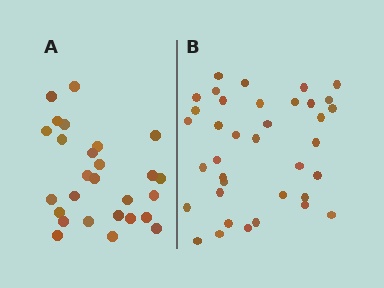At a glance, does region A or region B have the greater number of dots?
Region B (the right region) has more dots.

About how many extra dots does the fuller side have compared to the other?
Region B has roughly 10 or so more dots than region A.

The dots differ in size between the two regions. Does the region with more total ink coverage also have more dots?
No. Region A has more total ink coverage because its dots are larger, but region B actually contains more individual dots. Total area can be misleading — the number of items is what matters here.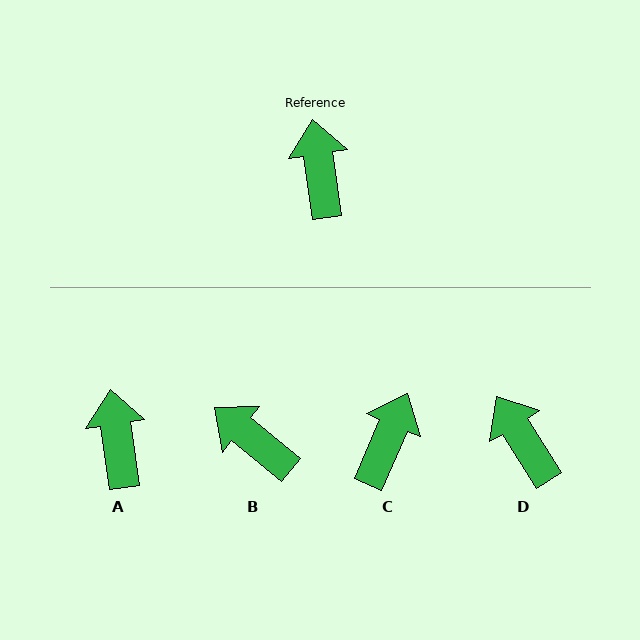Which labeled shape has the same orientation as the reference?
A.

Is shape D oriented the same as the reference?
No, it is off by about 24 degrees.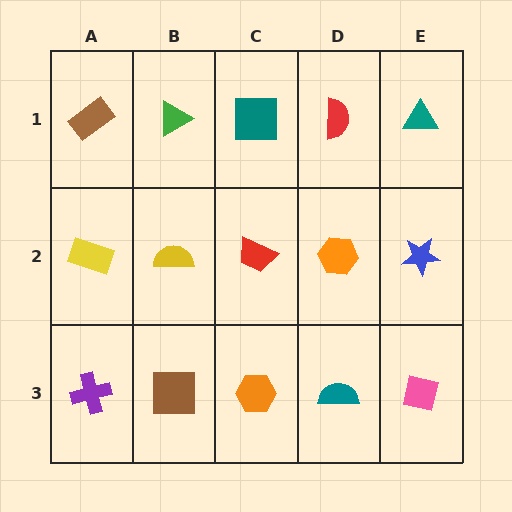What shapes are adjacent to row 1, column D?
An orange hexagon (row 2, column D), a teal square (row 1, column C), a teal triangle (row 1, column E).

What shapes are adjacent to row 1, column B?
A yellow semicircle (row 2, column B), a brown rectangle (row 1, column A), a teal square (row 1, column C).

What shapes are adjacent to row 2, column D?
A red semicircle (row 1, column D), a teal semicircle (row 3, column D), a red trapezoid (row 2, column C), a blue star (row 2, column E).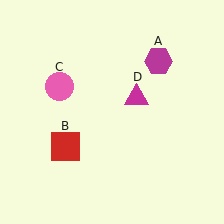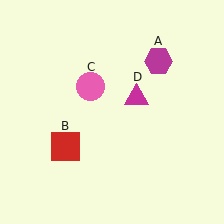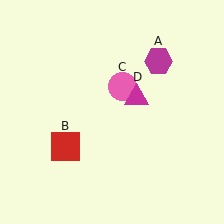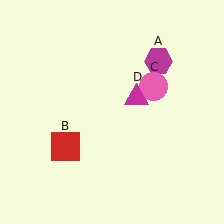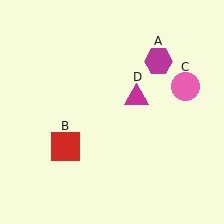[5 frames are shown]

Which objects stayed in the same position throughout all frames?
Magenta hexagon (object A) and red square (object B) and magenta triangle (object D) remained stationary.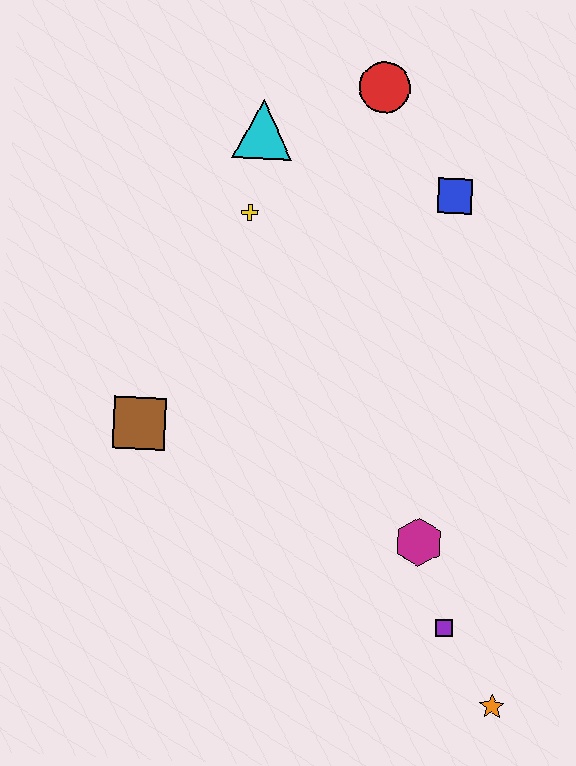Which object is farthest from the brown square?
The orange star is farthest from the brown square.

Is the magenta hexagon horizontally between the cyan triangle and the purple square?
Yes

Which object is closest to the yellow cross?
The cyan triangle is closest to the yellow cross.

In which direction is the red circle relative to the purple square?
The red circle is above the purple square.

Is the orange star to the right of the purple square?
Yes